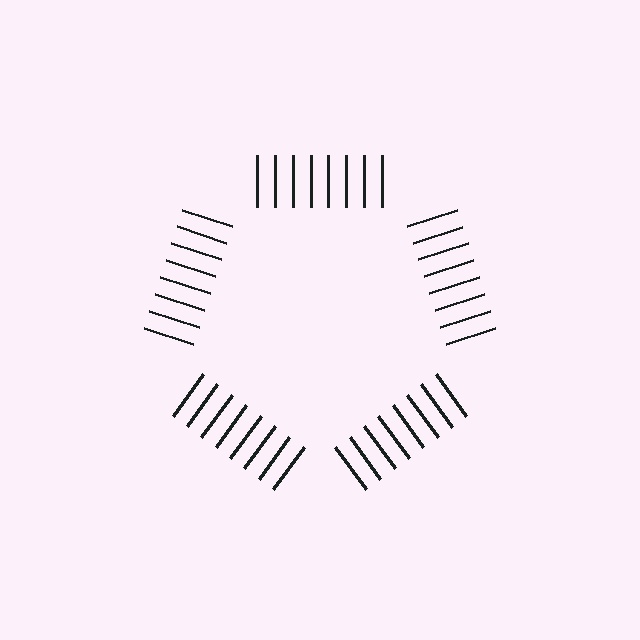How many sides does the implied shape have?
5 sides — the line-ends trace a pentagon.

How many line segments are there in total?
40 — 8 along each of the 5 edges.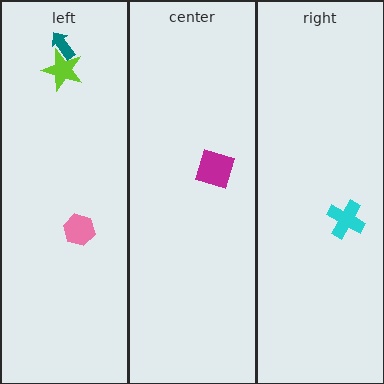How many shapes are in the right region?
1.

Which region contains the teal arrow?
The left region.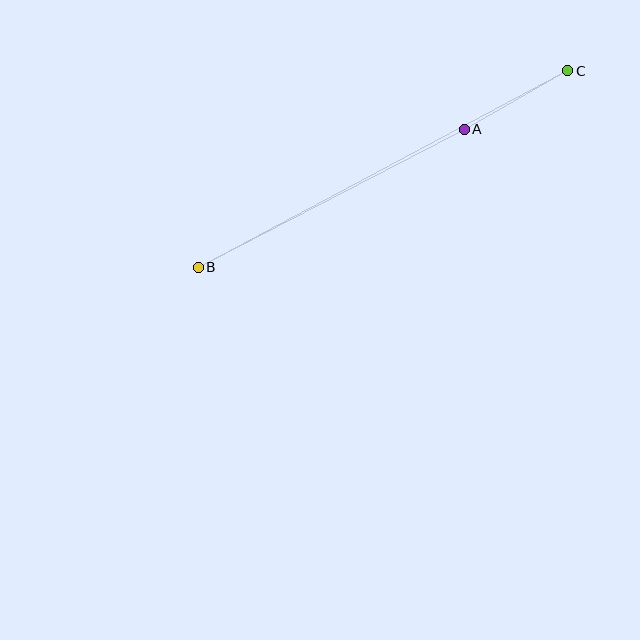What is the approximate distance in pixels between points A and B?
The distance between A and B is approximately 300 pixels.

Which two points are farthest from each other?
Points B and C are farthest from each other.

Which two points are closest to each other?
Points A and C are closest to each other.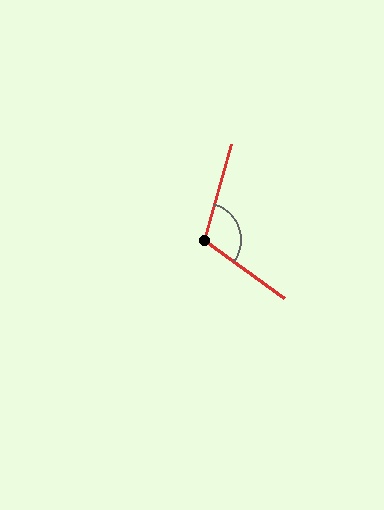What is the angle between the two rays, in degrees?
Approximately 110 degrees.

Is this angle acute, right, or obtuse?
It is obtuse.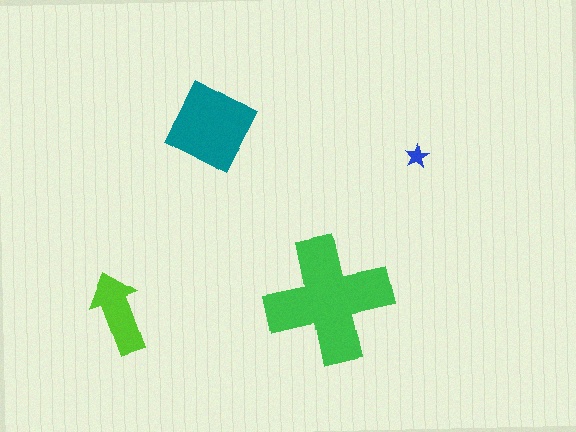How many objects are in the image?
There are 4 objects in the image.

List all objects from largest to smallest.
The green cross, the teal square, the lime arrow, the blue star.